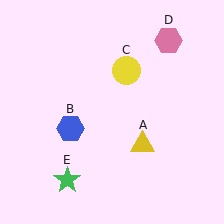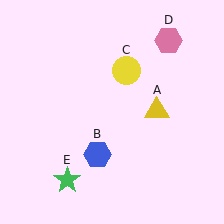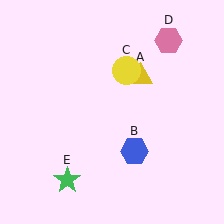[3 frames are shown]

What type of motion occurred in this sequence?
The yellow triangle (object A), blue hexagon (object B) rotated counterclockwise around the center of the scene.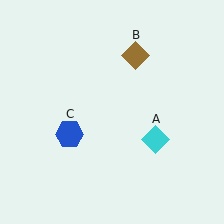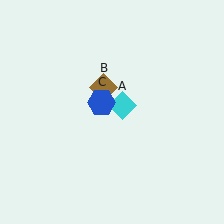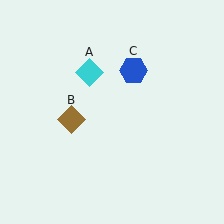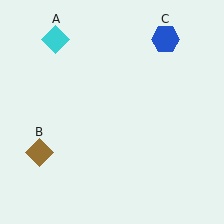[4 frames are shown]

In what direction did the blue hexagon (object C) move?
The blue hexagon (object C) moved up and to the right.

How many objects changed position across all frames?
3 objects changed position: cyan diamond (object A), brown diamond (object B), blue hexagon (object C).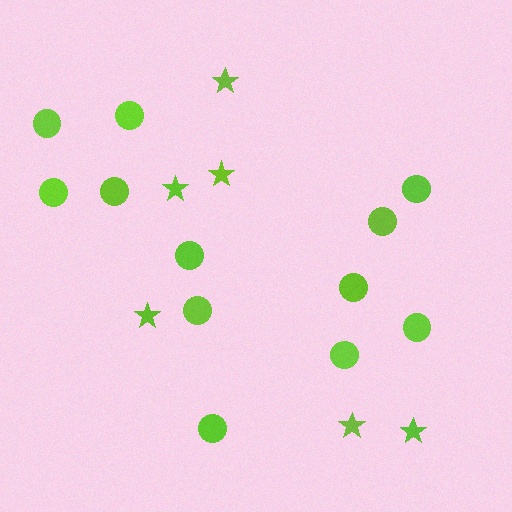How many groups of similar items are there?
There are 2 groups: one group of circles (12) and one group of stars (6).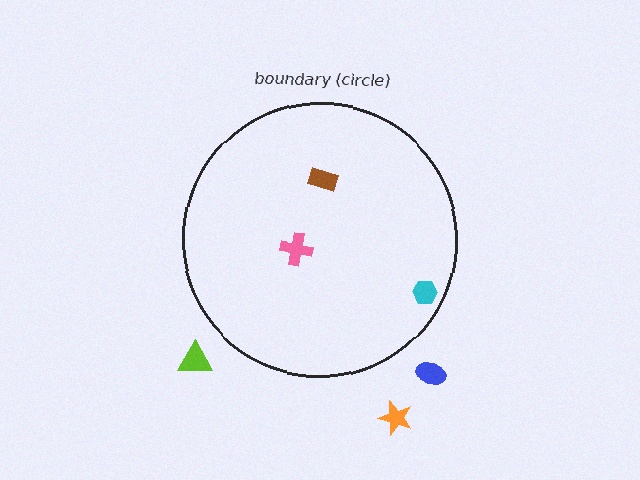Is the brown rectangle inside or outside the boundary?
Inside.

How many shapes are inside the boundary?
3 inside, 3 outside.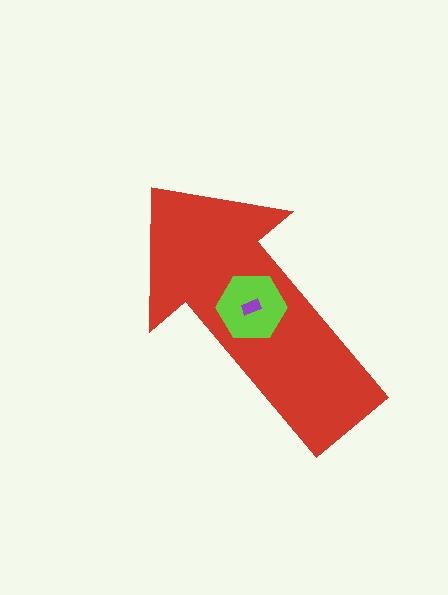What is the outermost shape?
The red arrow.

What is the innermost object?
The purple rectangle.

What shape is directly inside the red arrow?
The lime hexagon.